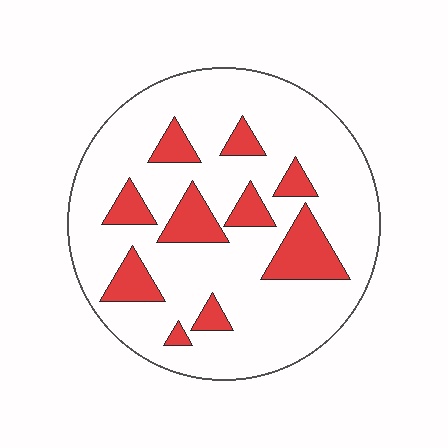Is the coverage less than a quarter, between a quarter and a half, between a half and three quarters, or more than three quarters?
Less than a quarter.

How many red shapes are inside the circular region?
10.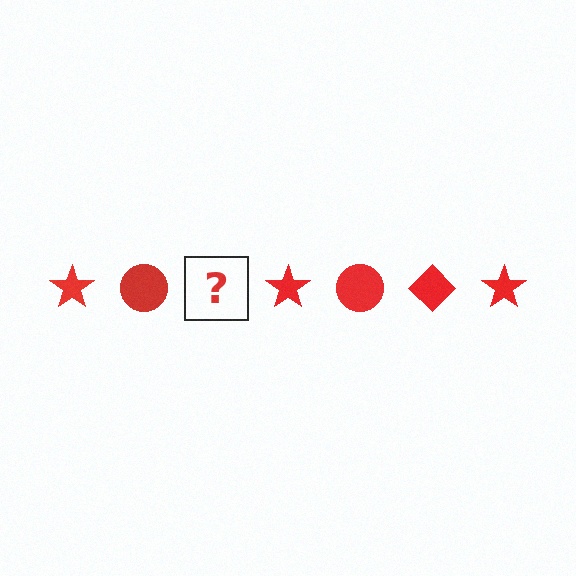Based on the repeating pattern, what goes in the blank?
The blank should be a red diamond.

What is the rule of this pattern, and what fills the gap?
The rule is that the pattern cycles through star, circle, diamond shapes in red. The gap should be filled with a red diamond.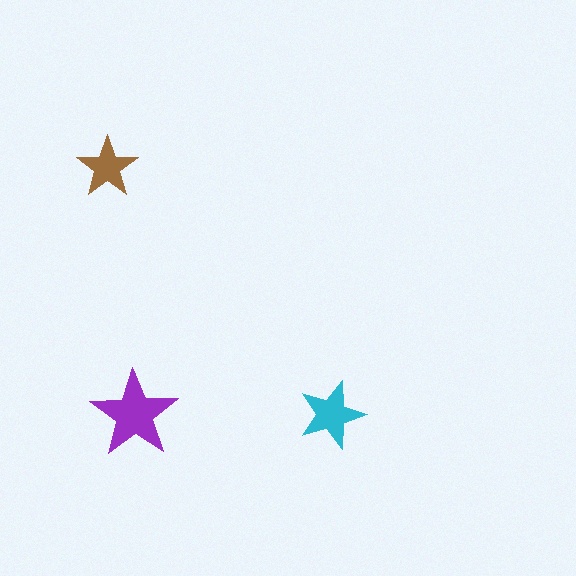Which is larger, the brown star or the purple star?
The purple one.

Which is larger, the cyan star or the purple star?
The purple one.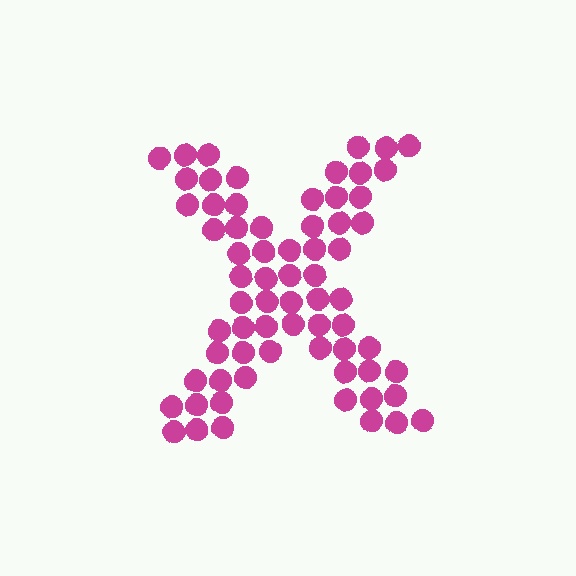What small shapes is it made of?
It is made of small circles.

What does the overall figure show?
The overall figure shows the letter X.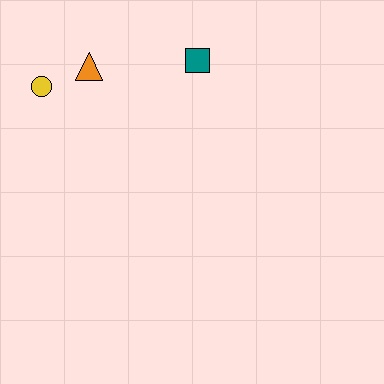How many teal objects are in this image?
There is 1 teal object.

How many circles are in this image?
There is 1 circle.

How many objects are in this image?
There are 3 objects.